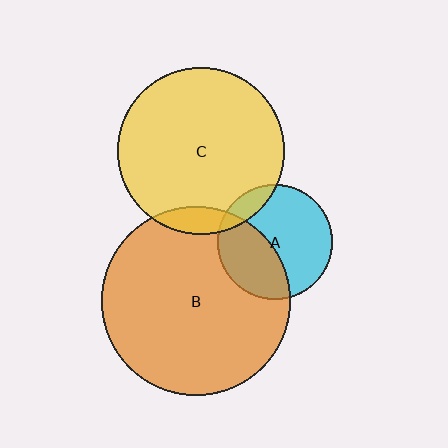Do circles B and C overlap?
Yes.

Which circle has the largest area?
Circle B (orange).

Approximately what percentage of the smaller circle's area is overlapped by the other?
Approximately 10%.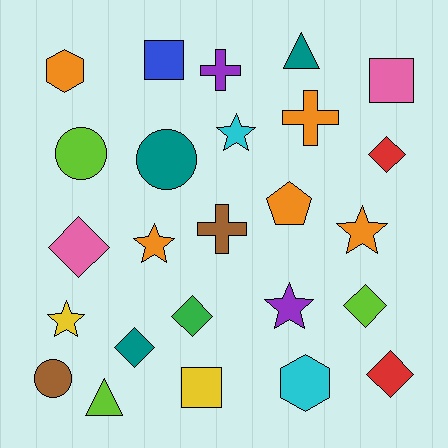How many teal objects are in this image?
There are 3 teal objects.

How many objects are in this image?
There are 25 objects.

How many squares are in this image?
There are 3 squares.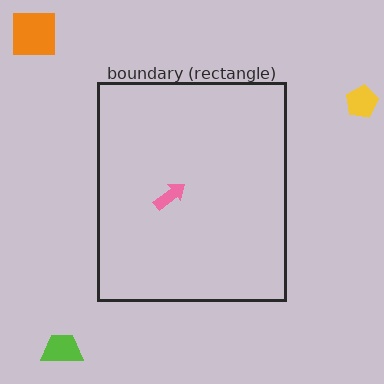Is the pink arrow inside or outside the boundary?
Inside.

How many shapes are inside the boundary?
1 inside, 3 outside.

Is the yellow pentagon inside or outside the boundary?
Outside.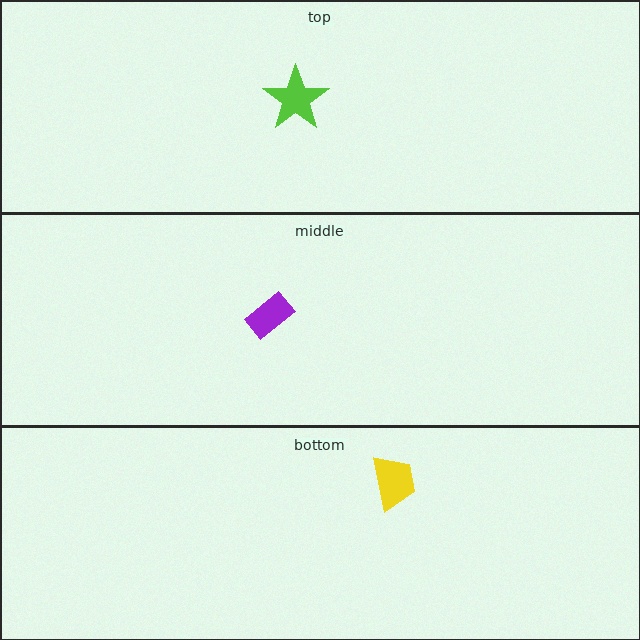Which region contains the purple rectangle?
The middle region.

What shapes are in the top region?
The lime star.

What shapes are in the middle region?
The purple rectangle.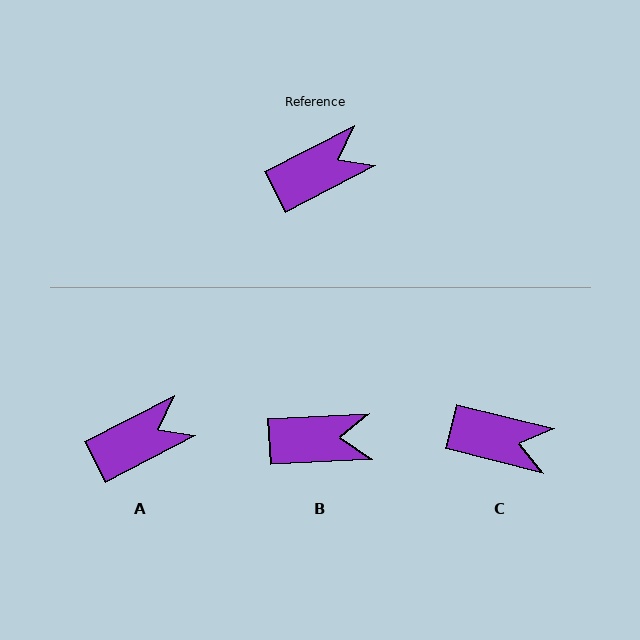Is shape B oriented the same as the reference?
No, it is off by about 24 degrees.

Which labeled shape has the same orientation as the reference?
A.